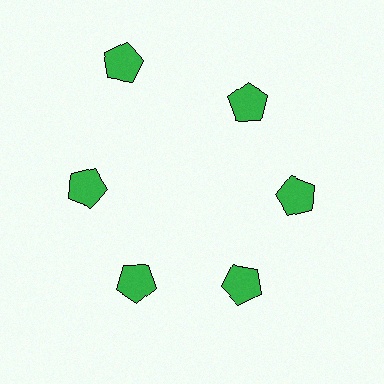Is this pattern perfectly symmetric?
No. The 6 green pentagons are arranged in a ring, but one element near the 11 o'clock position is pushed outward from the center, breaking the 6-fold rotational symmetry.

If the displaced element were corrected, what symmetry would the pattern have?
It would have 6-fold rotational symmetry — the pattern would map onto itself every 60 degrees.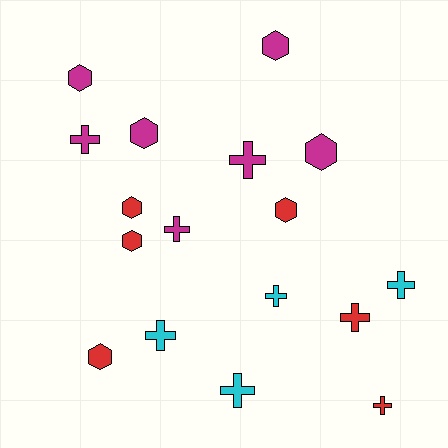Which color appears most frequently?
Magenta, with 7 objects.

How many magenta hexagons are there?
There are 4 magenta hexagons.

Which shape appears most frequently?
Cross, with 9 objects.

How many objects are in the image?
There are 17 objects.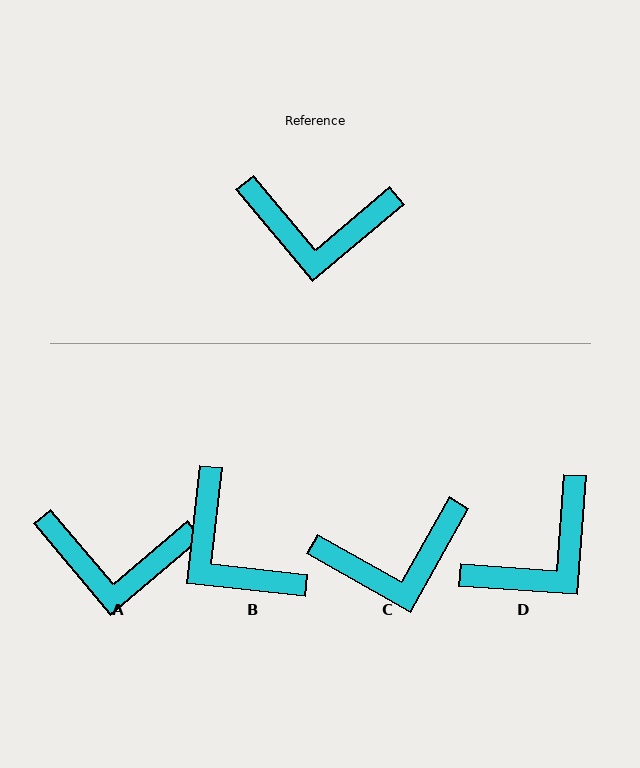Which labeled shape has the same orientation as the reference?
A.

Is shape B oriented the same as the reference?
No, it is off by about 46 degrees.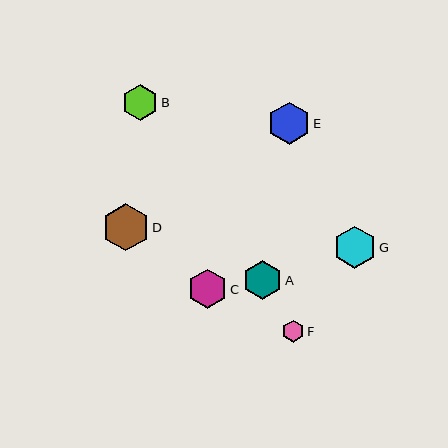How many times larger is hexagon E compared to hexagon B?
Hexagon E is approximately 1.2 times the size of hexagon B.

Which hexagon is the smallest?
Hexagon F is the smallest with a size of approximately 22 pixels.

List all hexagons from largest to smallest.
From largest to smallest: D, E, G, C, A, B, F.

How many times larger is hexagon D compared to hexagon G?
Hexagon D is approximately 1.1 times the size of hexagon G.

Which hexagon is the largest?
Hexagon D is the largest with a size of approximately 47 pixels.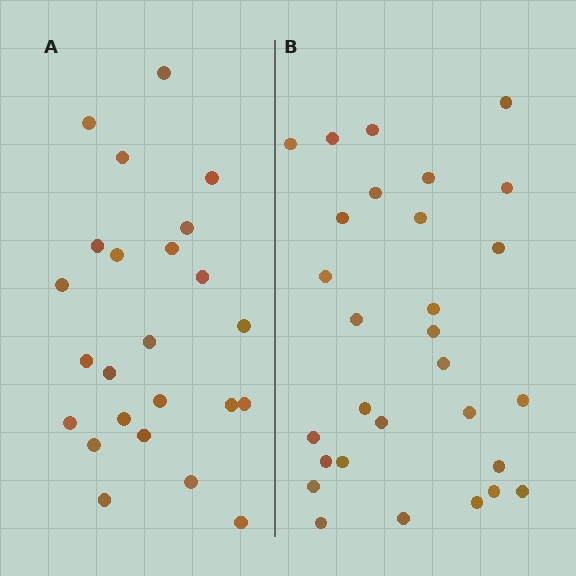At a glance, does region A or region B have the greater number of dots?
Region B (the right region) has more dots.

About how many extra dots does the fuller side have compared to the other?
Region B has about 5 more dots than region A.